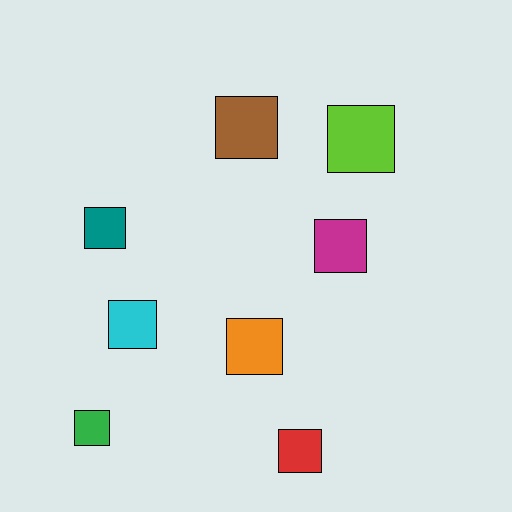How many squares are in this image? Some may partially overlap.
There are 8 squares.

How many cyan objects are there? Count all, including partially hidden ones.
There is 1 cyan object.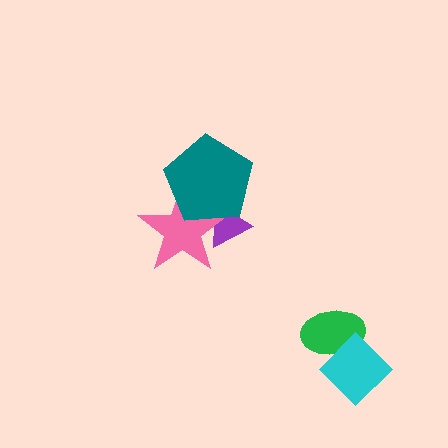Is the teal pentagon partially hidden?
No, no other shape covers it.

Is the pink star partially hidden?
Yes, it is partially covered by another shape.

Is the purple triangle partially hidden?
Yes, it is partially covered by another shape.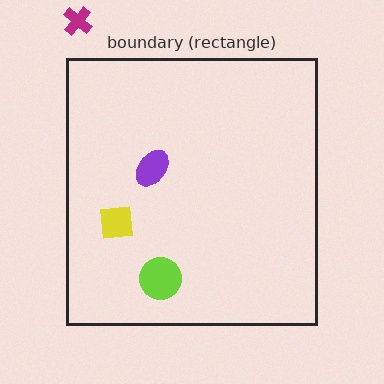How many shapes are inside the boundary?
3 inside, 1 outside.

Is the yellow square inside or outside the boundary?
Inside.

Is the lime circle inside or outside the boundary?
Inside.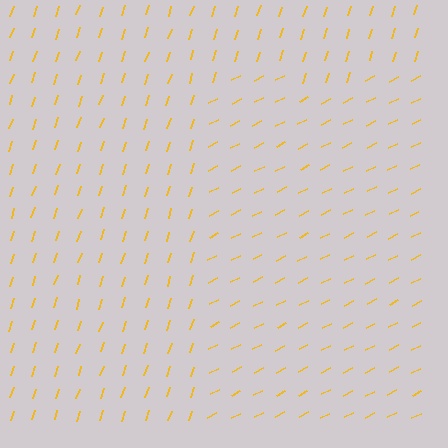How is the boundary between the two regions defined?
The boundary is defined purely by a change in line orientation (approximately 45 degrees difference). All lines are the same color and thickness.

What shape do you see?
I see a rectangle.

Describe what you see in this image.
The image is filled with small yellow line segments. A rectangle region in the image has lines oriented differently from the surrounding lines, creating a visible texture boundary.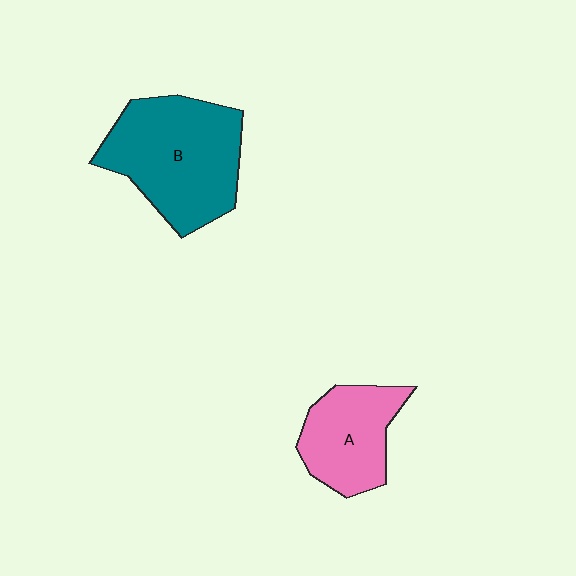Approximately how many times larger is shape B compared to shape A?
Approximately 1.6 times.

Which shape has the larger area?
Shape B (teal).